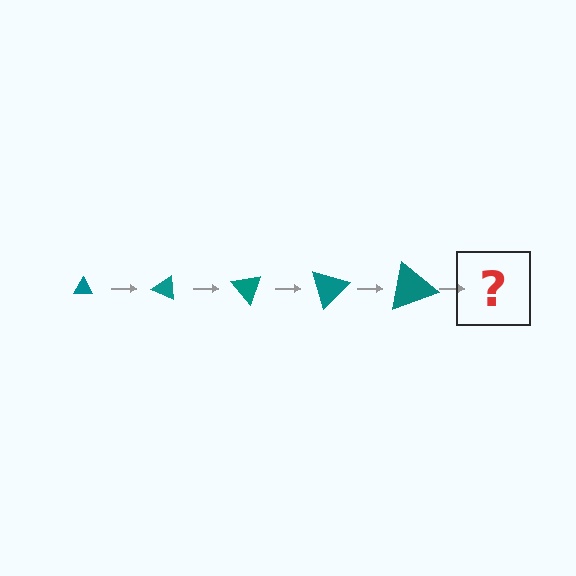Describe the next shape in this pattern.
It should be a triangle, larger than the previous one and rotated 125 degrees from the start.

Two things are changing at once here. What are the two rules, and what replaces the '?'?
The two rules are that the triangle grows larger each step and it rotates 25 degrees each step. The '?' should be a triangle, larger than the previous one and rotated 125 degrees from the start.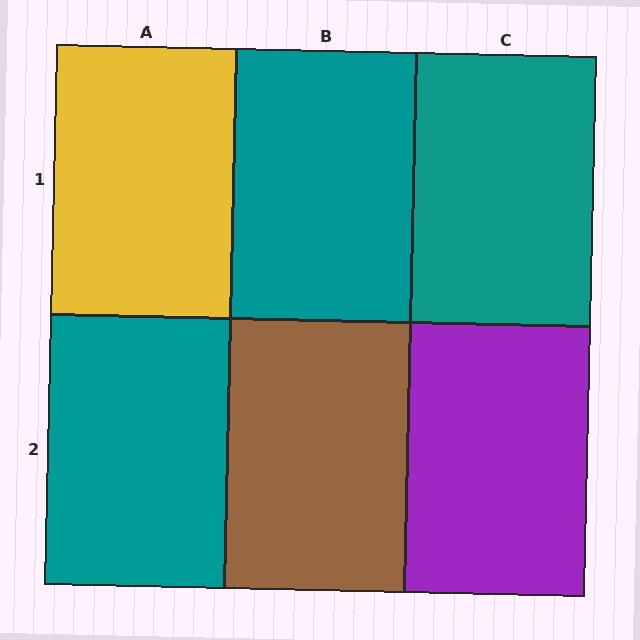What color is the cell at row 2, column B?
Brown.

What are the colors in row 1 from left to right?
Yellow, teal, teal.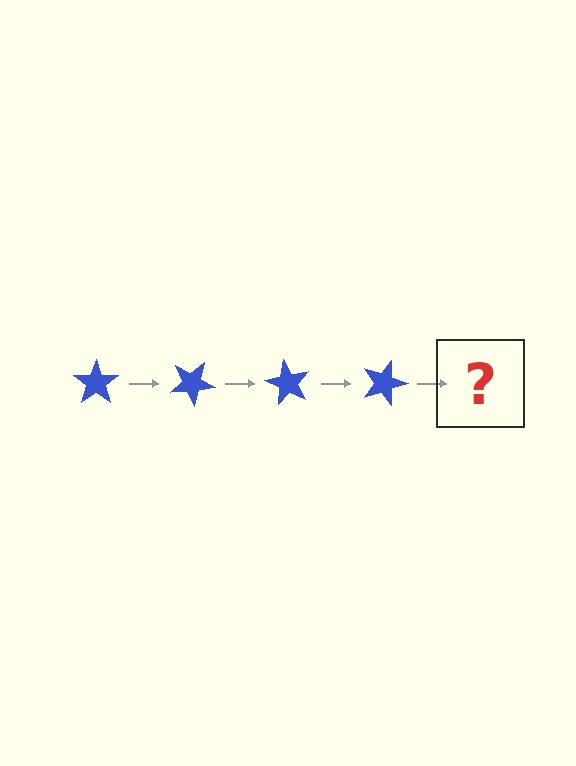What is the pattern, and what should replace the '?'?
The pattern is that the star rotates 30 degrees each step. The '?' should be a blue star rotated 120 degrees.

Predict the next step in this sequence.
The next step is a blue star rotated 120 degrees.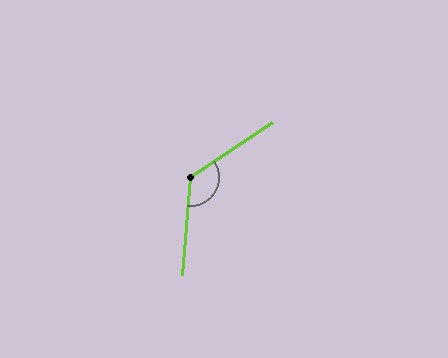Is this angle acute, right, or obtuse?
It is obtuse.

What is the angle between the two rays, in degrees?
Approximately 129 degrees.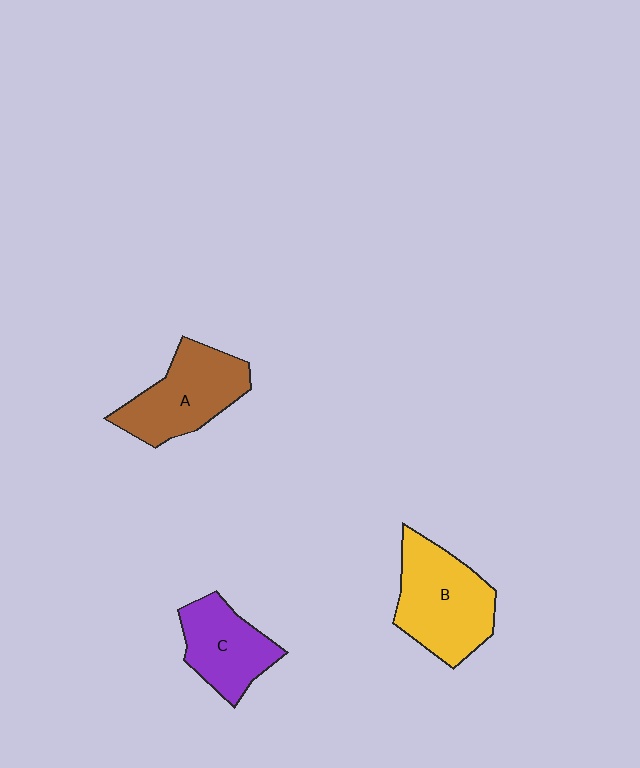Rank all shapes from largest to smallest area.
From largest to smallest: B (yellow), A (brown), C (purple).